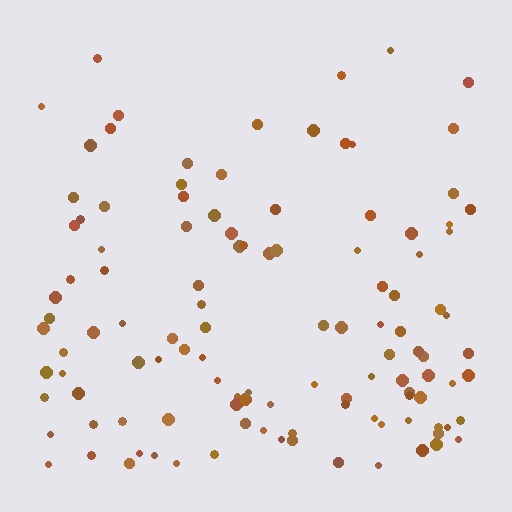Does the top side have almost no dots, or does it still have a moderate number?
Still a moderate number, just noticeably fewer than the bottom.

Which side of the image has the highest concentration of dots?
The bottom.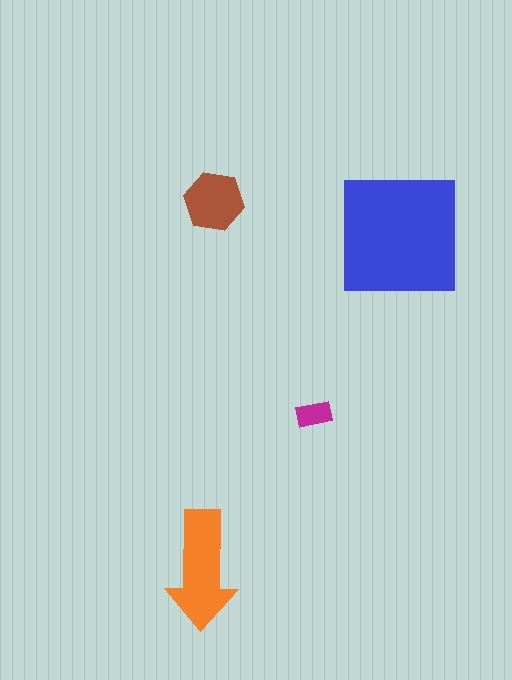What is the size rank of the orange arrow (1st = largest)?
2nd.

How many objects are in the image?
There are 4 objects in the image.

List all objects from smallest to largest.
The magenta rectangle, the brown hexagon, the orange arrow, the blue square.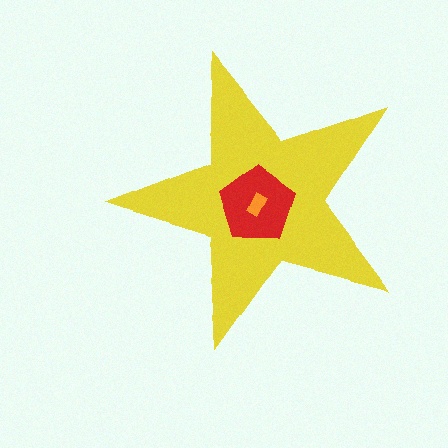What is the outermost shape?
The yellow star.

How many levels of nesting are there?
3.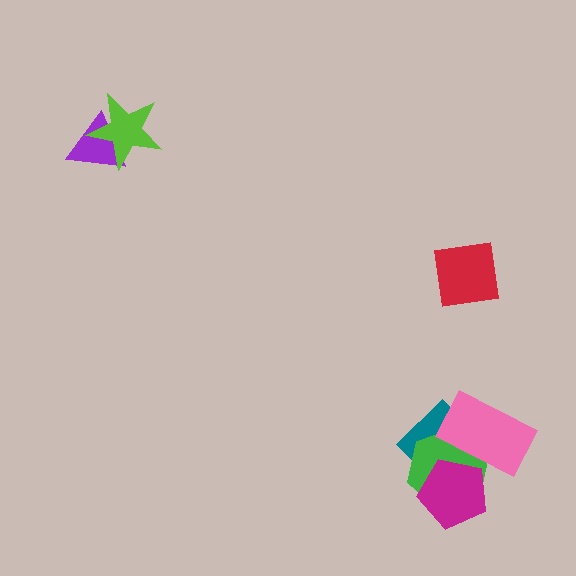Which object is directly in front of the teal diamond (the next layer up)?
The green hexagon is directly in front of the teal diamond.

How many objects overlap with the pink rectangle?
3 objects overlap with the pink rectangle.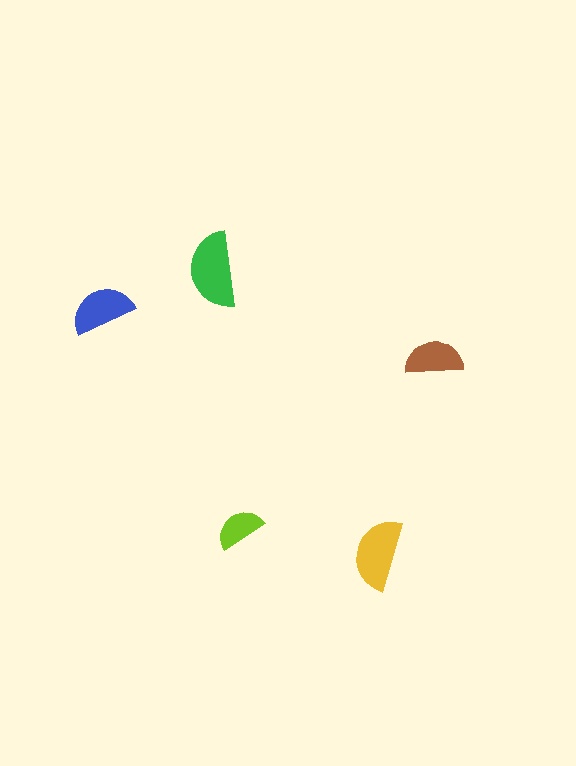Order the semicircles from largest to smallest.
the green one, the yellow one, the blue one, the brown one, the lime one.